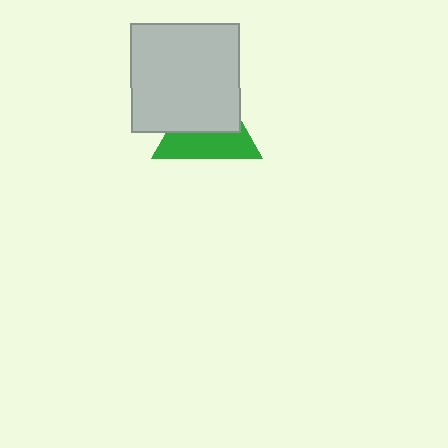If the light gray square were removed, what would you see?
You would see the complete green triangle.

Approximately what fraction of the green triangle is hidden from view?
Roughly 53% of the green triangle is hidden behind the light gray square.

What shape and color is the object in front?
The object in front is a light gray square.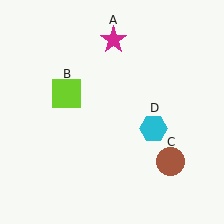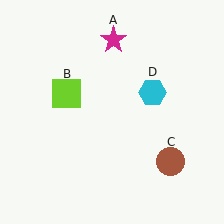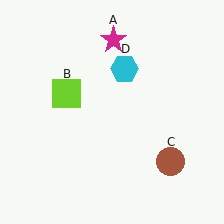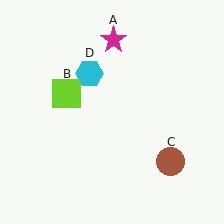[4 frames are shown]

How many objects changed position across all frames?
1 object changed position: cyan hexagon (object D).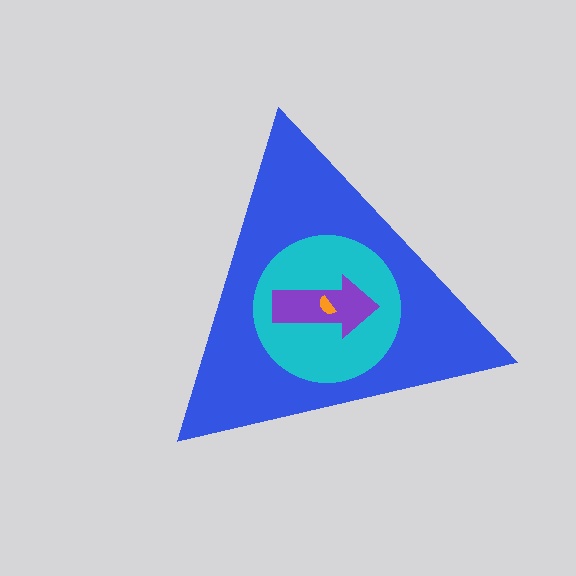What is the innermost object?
The orange semicircle.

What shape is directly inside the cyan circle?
The purple arrow.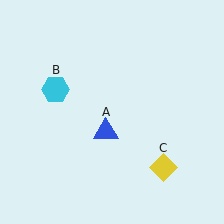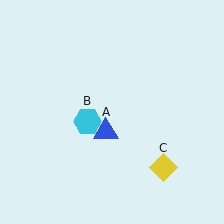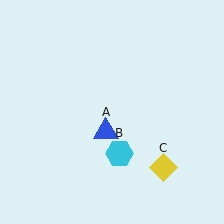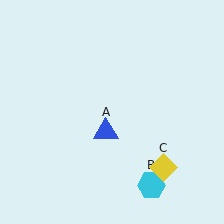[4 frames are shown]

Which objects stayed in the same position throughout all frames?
Blue triangle (object A) and yellow diamond (object C) remained stationary.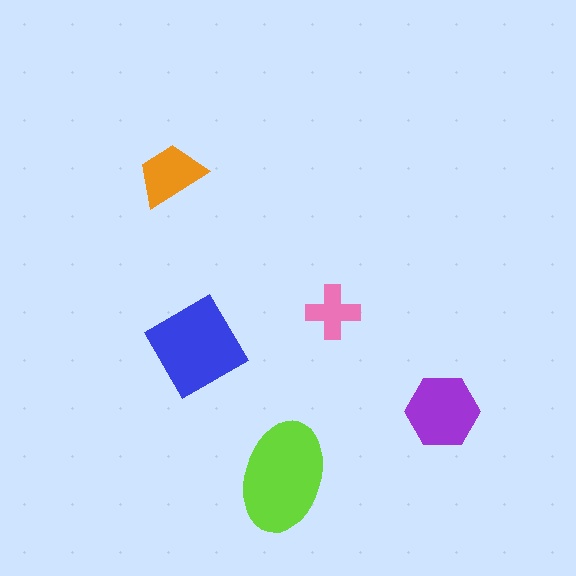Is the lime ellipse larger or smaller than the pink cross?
Larger.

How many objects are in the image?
There are 5 objects in the image.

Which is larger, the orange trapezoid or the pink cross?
The orange trapezoid.